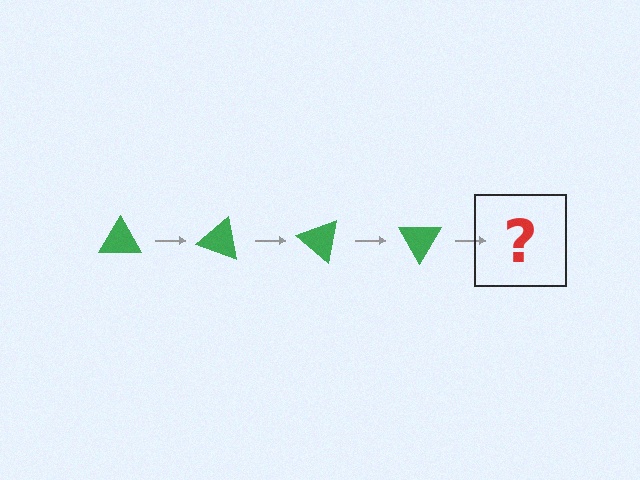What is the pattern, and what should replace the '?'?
The pattern is that the triangle rotates 20 degrees each step. The '?' should be a green triangle rotated 80 degrees.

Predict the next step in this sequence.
The next step is a green triangle rotated 80 degrees.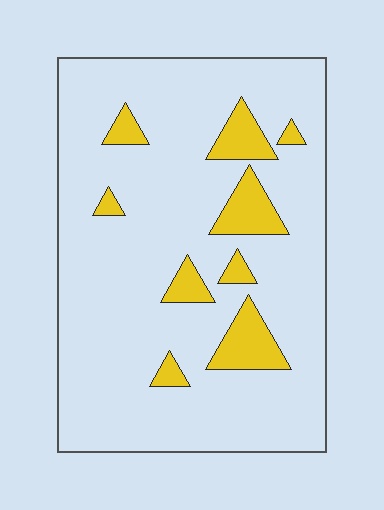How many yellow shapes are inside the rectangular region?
9.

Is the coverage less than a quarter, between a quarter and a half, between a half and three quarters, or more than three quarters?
Less than a quarter.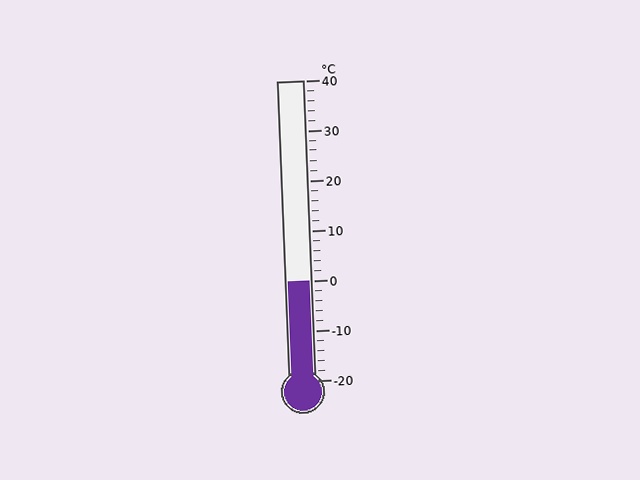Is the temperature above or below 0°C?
The temperature is at 0°C.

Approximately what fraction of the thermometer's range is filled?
The thermometer is filled to approximately 35% of its range.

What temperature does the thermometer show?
The thermometer shows approximately 0°C.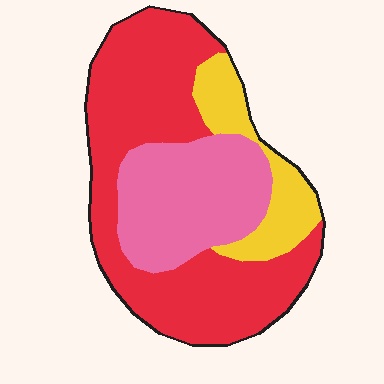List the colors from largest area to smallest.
From largest to smallest: red, pink, yellow.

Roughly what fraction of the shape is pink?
Pink covers around 30% of the shape.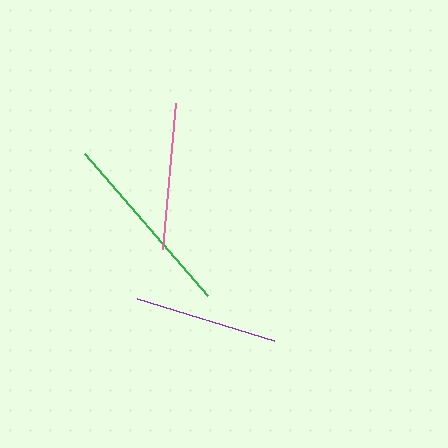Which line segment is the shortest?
The purple line is the shortest at approximately 143 pixels.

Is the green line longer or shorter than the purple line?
The green line is longer than the purple line.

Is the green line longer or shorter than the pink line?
The green line is longer than the pink line.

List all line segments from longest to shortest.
From longest to shortest: green, pink, purple.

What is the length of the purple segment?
The purple segment is approximately 143 pixels long.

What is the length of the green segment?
The green segment is approximately 188 pixels long.